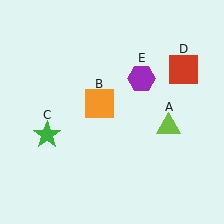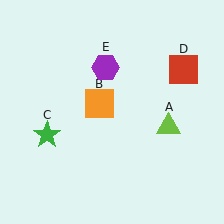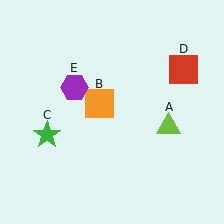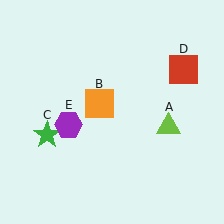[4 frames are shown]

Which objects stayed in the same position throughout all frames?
Lime triangle (object A) and orange square (object B) and green star (object C) and red square (object D) remained stationary.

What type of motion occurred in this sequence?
The purple hexagon (object E) rotated counterclockwise around the center of the scene.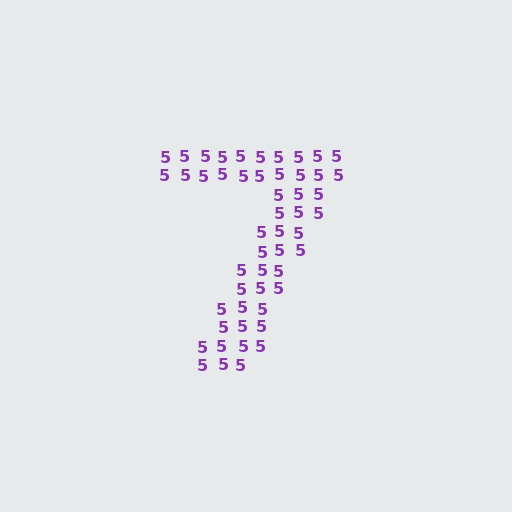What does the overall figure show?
The overall figure shows the digit 7.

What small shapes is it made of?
It is made of small digit 5's.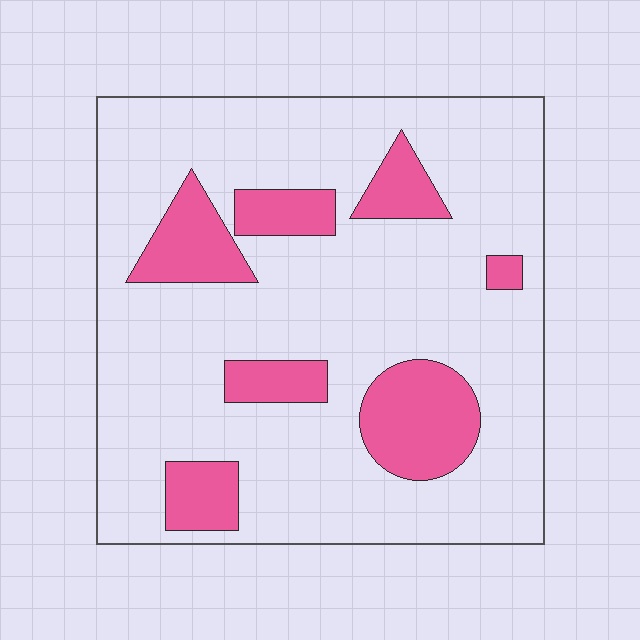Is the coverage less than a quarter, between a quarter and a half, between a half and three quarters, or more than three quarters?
Less than a quarter.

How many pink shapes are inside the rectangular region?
7.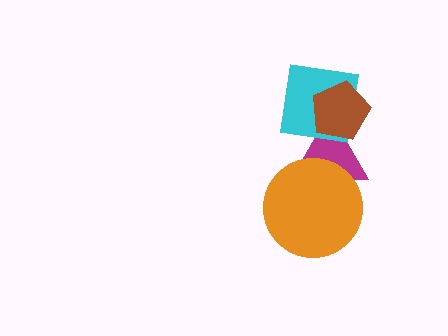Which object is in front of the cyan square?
The brown pentagon is in front of the cyan square.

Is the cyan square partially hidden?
Yes, it is partially covered by another shape.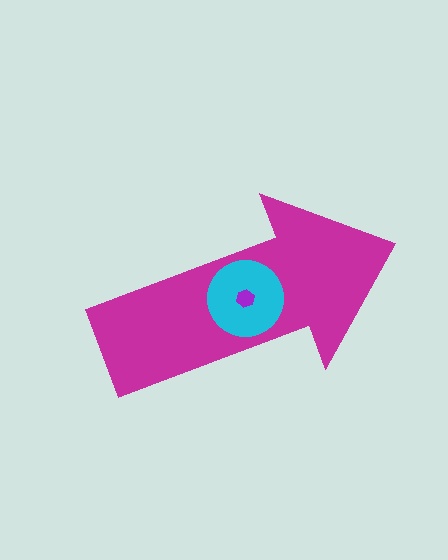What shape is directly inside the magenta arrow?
The cyan circle.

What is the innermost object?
The purple hexagon.